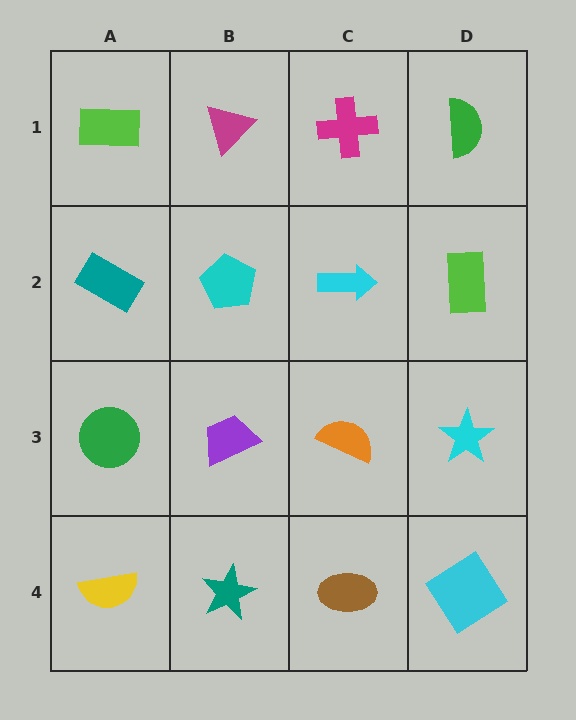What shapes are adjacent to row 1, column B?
A cyan pentagon (row 2, column B), a lime rectangle (row 1, column A), a magenta cross (row 1, column C).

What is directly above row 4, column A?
A green circle.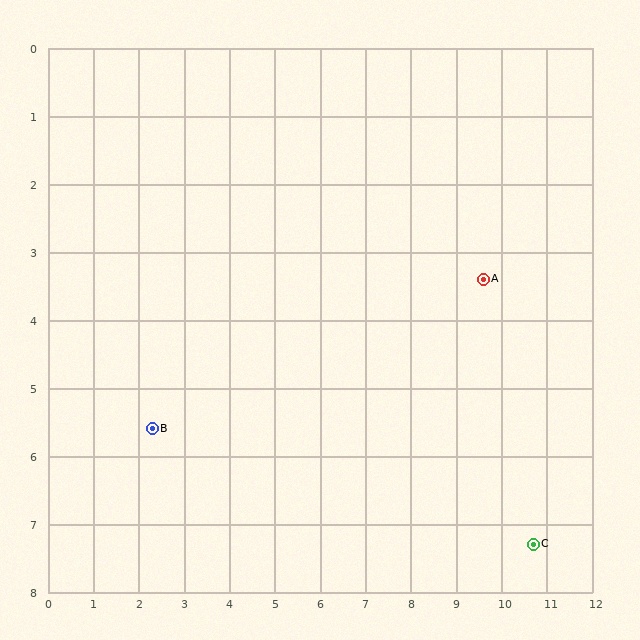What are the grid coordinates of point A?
Point A is at approximately (9.6, 3.4).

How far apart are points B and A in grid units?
Points B and A are about 7.6 grid units apart.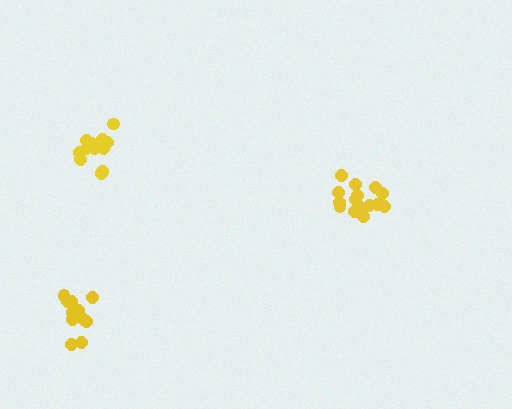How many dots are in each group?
Group 1: 11 dots, Group 2: 16 dots, Group 3: 12 dots (39 total).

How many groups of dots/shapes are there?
There are 3 groups.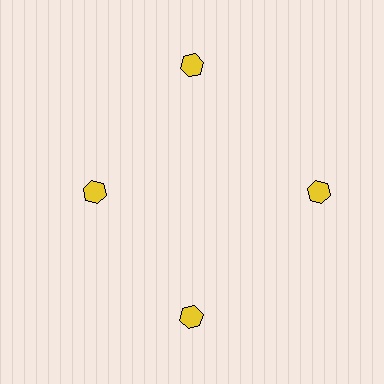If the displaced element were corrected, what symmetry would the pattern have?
It would have 4-fold rotational symmetry — the pattern would map onto itself every 90 degrees.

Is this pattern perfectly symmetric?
No. The 4 yellow hexagons are arranged in a ring, but one element near the 9 o'clock position is pulled inward toward the center, breaking the 4-fold rotational symmetry.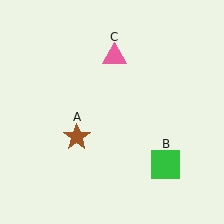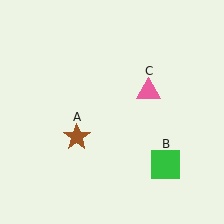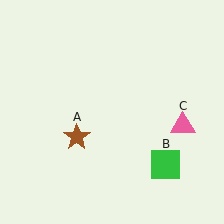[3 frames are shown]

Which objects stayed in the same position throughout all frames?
Brown star (object A) and green square (object B) remained stationary.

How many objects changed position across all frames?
1 object changed position: pink triangle (object C).